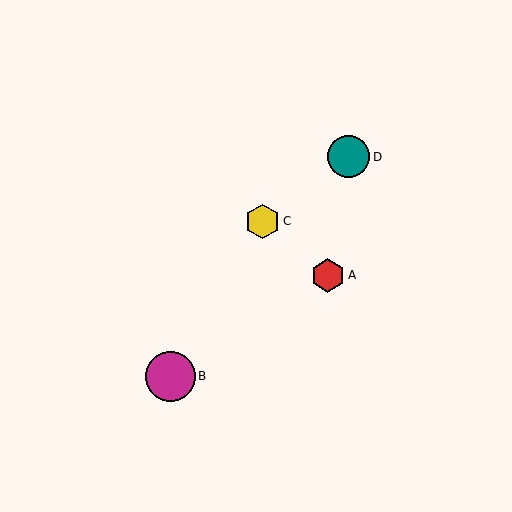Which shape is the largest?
The magenta circle (labeled B) is the largest.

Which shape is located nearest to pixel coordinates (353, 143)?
The teal circle (labeled D) at (349, 157) is nearest to that location.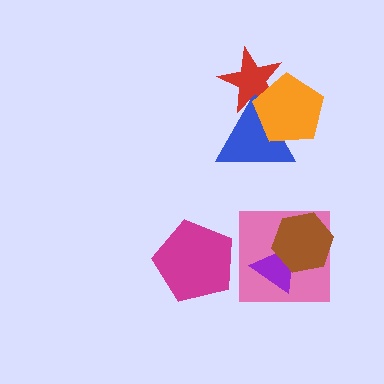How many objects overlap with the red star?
2 objects overlap with the red star.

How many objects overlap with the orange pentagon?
2 objects overlap with the orange pentagon.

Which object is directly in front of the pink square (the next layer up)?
The purple triangle is directly in front of the pink square.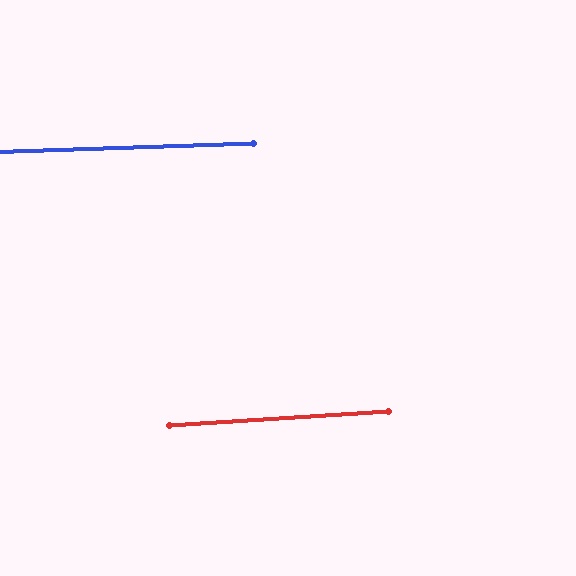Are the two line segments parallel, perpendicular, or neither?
Parallel — their directions differ by only 1.8°.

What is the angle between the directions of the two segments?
Approximately 2 degrees.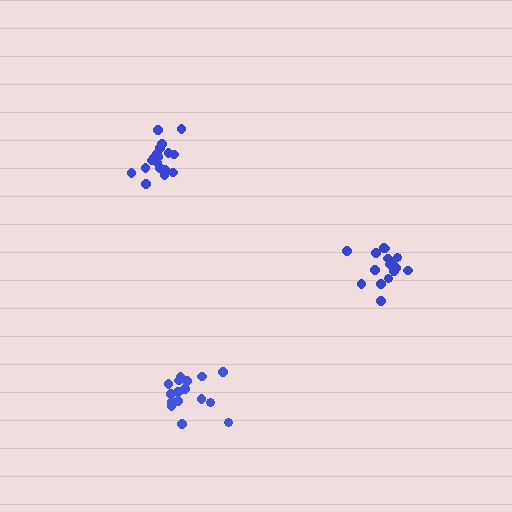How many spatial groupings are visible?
There are 3 spatial groupings.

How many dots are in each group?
Group 1: 18 dots, Group 2: 16 dots, Group 3: 16 dots (50 total).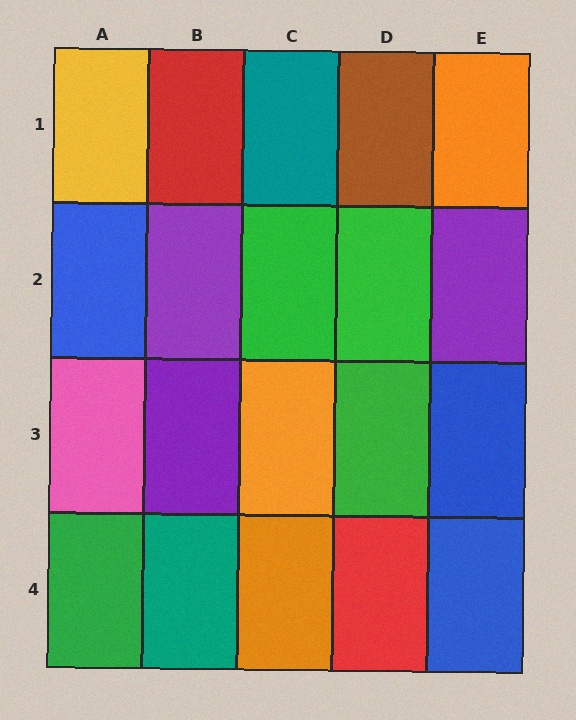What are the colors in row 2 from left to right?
Blue, purple, green, green, purple.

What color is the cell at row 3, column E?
Blue.